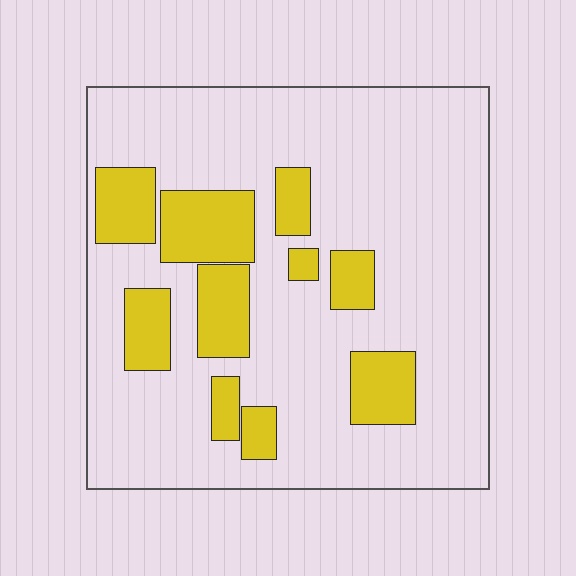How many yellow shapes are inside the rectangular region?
10.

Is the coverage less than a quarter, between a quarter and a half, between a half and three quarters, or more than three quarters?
Less than a quarter.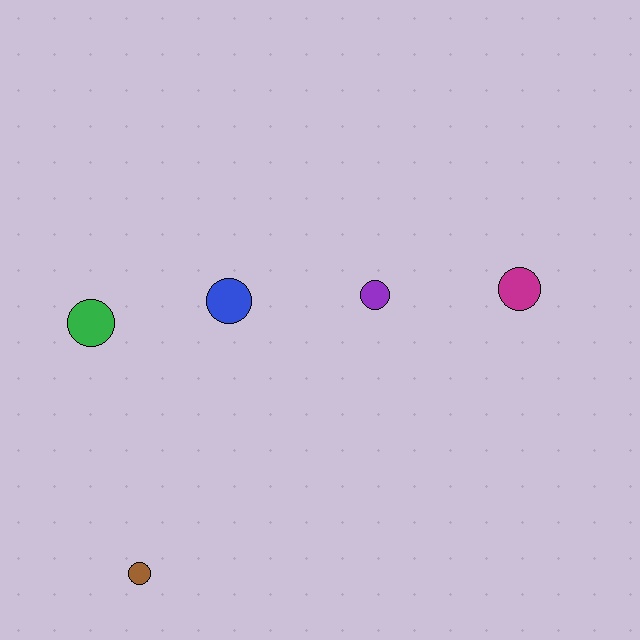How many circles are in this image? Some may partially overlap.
There are 5 circles.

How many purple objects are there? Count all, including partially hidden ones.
There is 1 purple object.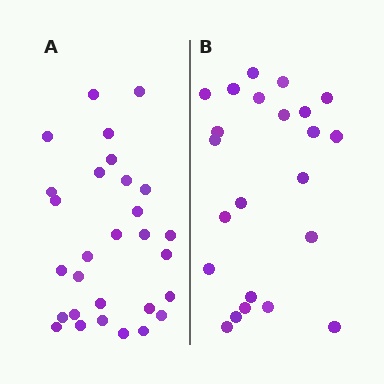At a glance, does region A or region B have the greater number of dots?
Region A (the left region) has more dots.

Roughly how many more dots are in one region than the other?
Region A has about 6 more dots than region B.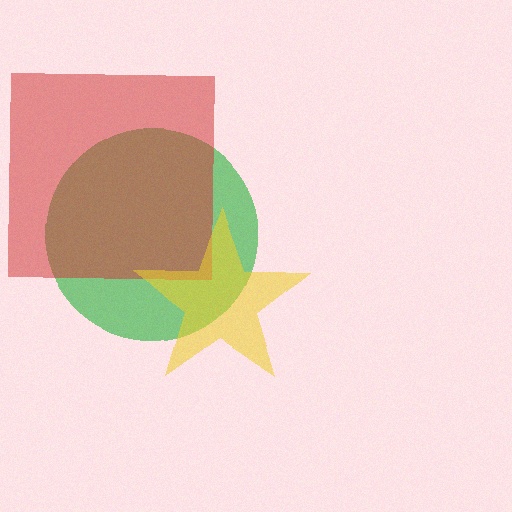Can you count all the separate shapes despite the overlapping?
Yes, there are 3 separate shapes.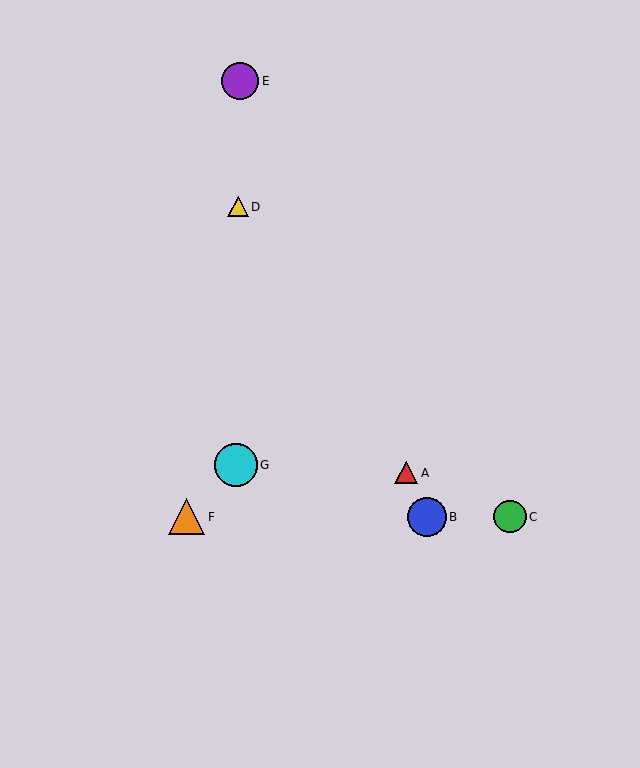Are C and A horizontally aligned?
No, C is at y≈517 and A is at y≈473.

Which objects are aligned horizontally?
Objects B, C, F are aligned horizontally.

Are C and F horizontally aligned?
Yes, both are at y≈517.